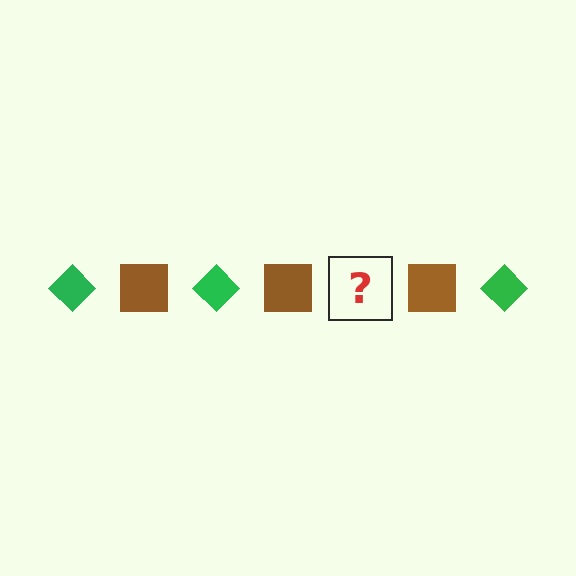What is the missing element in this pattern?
The missing element is a green diamond.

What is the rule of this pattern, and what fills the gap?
The rule is that the pattern alternates between green diamond and brown square. The gap should be filled with a green diamond.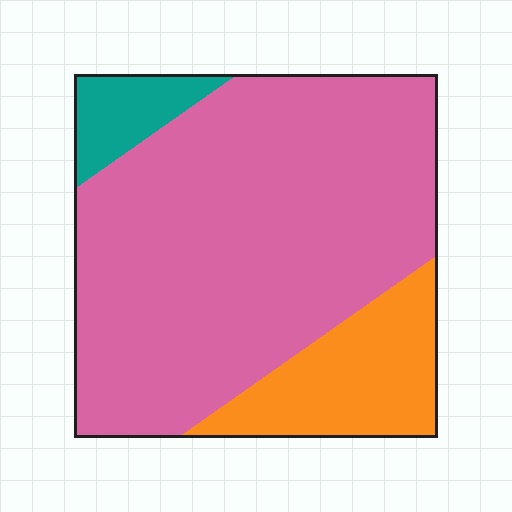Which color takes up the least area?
Teal, at roughly 5%.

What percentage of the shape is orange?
Orange takes up between a sixth and a third of the shape.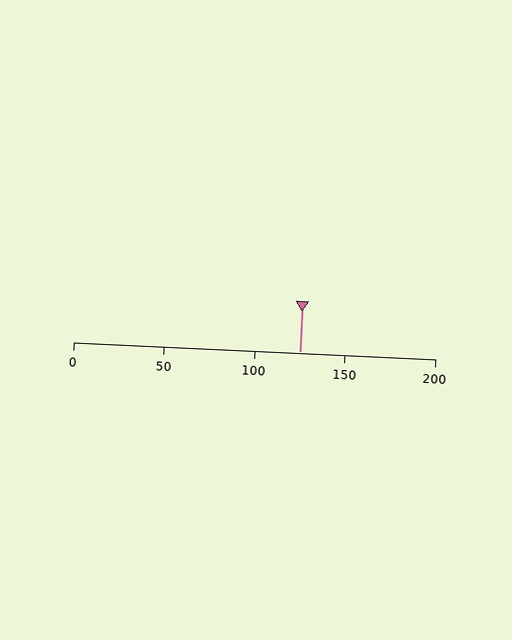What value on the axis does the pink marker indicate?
The marker indicates approximately 125.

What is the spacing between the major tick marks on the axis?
The major ticks are spaced 50 apart.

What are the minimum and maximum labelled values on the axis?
The axis runs from 0 to 200.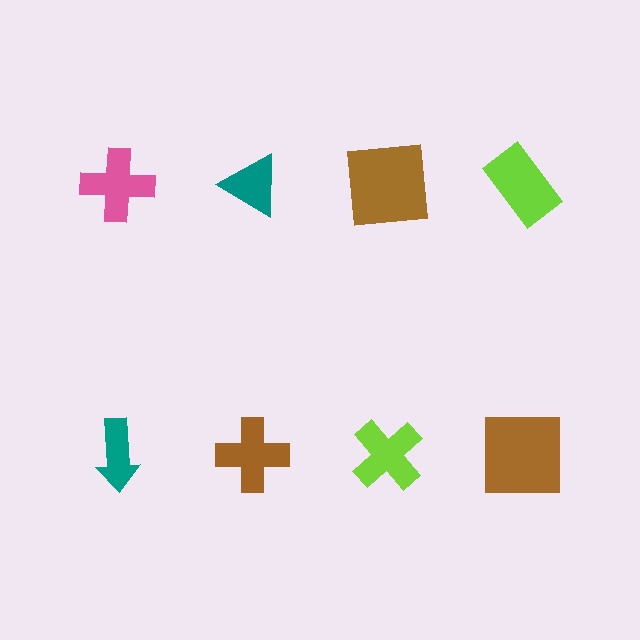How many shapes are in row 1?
4 shapes.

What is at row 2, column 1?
A teal arrow.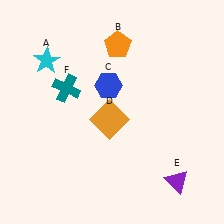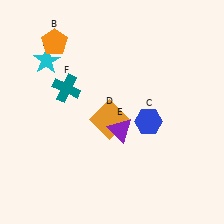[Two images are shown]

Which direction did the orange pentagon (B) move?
The orange pentagon (B) moved left.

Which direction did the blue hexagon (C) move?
The blue hexagon (C) moved right.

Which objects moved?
The objects that moved are: the orange pentagon (B), the blue hexagon (C), the purple triangle (E).